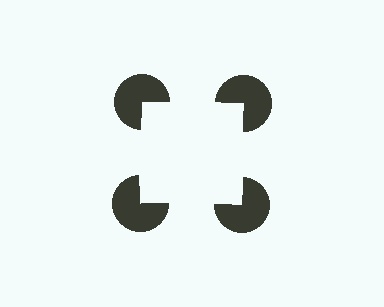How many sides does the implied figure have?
4 sides.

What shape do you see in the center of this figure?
An illusory square — its edges are inferred from the aligned wedge cuts in the pac-man discs, not physically drawn.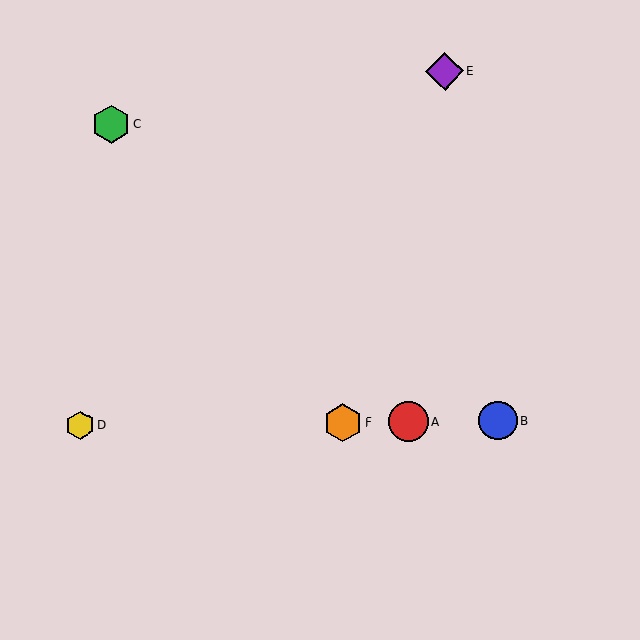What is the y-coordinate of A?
Object A is at y≈422.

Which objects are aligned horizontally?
Objects A, B, D, F are aligned horizontally.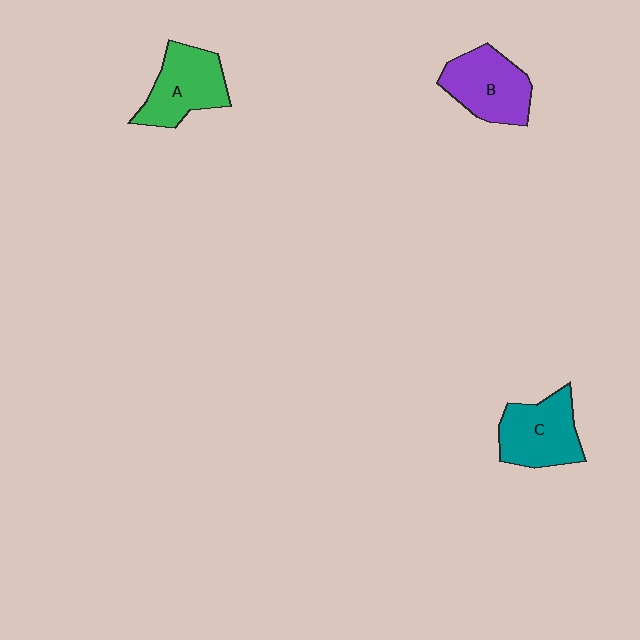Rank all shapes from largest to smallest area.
From largest to smallest: B (purple), C (teal), A (green).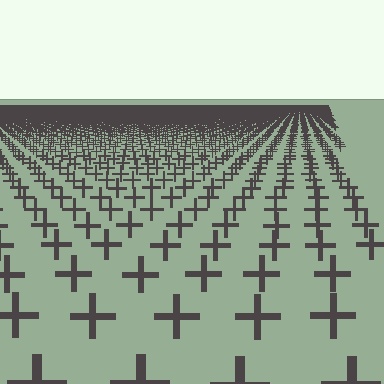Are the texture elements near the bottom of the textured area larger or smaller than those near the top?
Larger. Near the bottom, elements are closer to the viewer and appear at a bigger on-screen size.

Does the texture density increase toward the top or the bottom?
Density increases toward the top.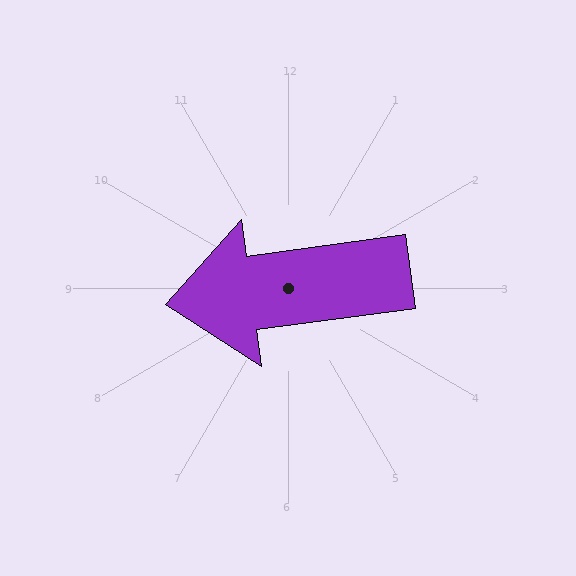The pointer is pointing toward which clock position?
Roughly 9 o'clock.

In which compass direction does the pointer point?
West.